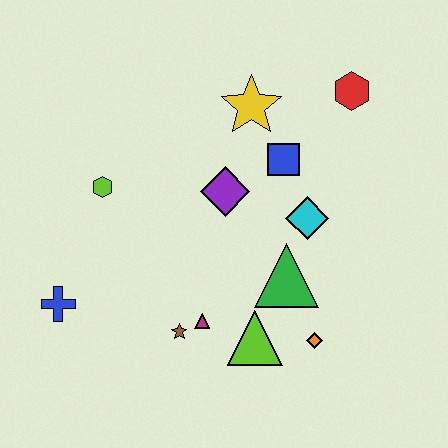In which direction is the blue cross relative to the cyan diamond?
The blue cross is to the left of the cyan diamond.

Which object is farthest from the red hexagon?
The blue cross is farthest from the red hexagon.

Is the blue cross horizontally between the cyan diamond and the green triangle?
No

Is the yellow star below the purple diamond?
No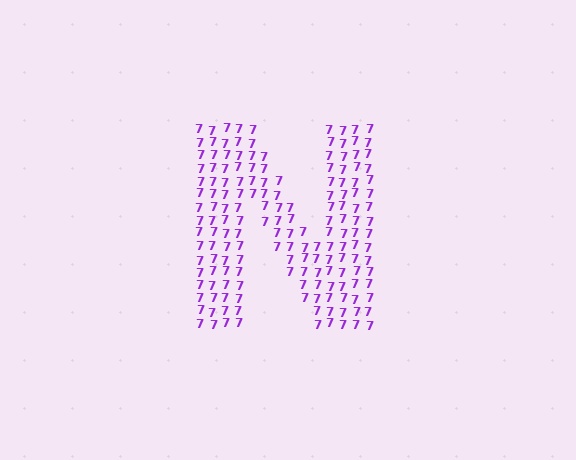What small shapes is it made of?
It is made of small digit 7's.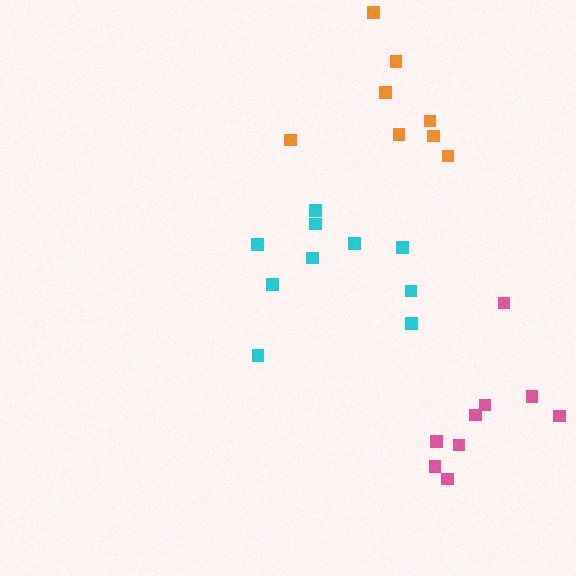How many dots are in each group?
Group 1: 8 dots, Group 2: 10 dots, Group 3: 9 dots (27 total).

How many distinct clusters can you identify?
There are 3 distinct clusters.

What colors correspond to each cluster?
The clusters are colored: orange, cyan, pink.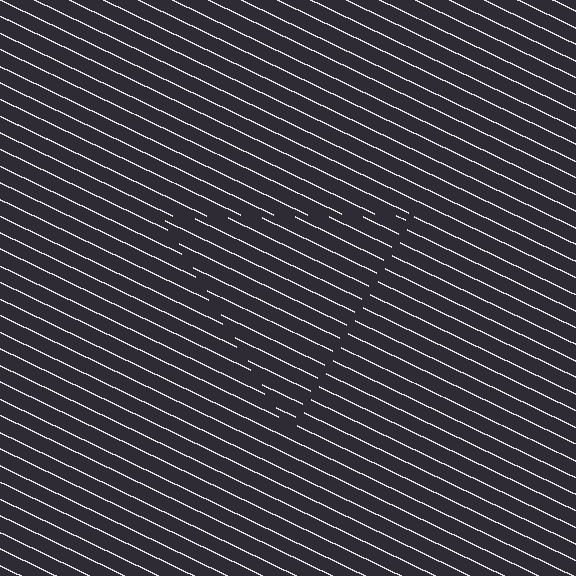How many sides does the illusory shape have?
3 sides — the line-ends trace a triangle.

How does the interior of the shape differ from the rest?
The interior of the shape contains the same grating, shifted by half a period — the contour is defined by the phase discontinuity where line-ends from the inner and outer gratings abut.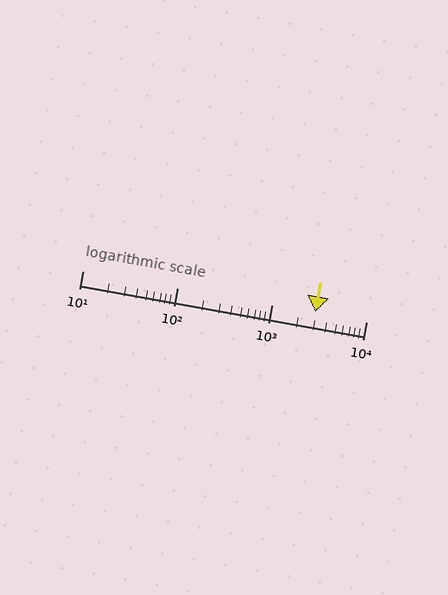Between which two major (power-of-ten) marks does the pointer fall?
The pointer is between 1000 and 10000.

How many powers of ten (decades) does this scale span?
The scale spans 3 decades, from 10 to 10000.